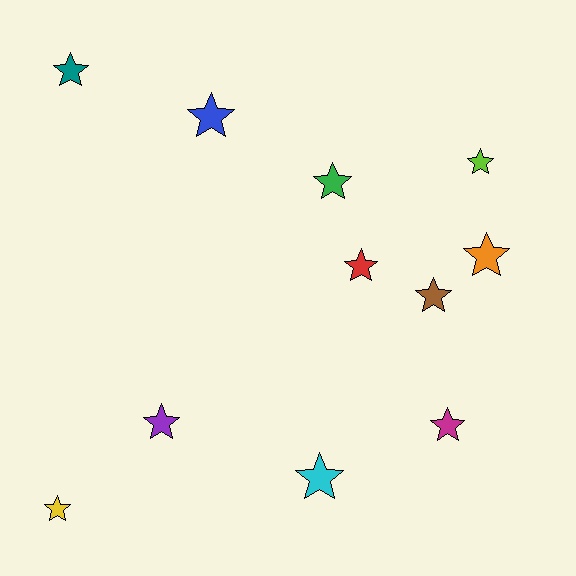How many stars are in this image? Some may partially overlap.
There are 11 stars.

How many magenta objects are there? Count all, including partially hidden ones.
There is 1 magenta object.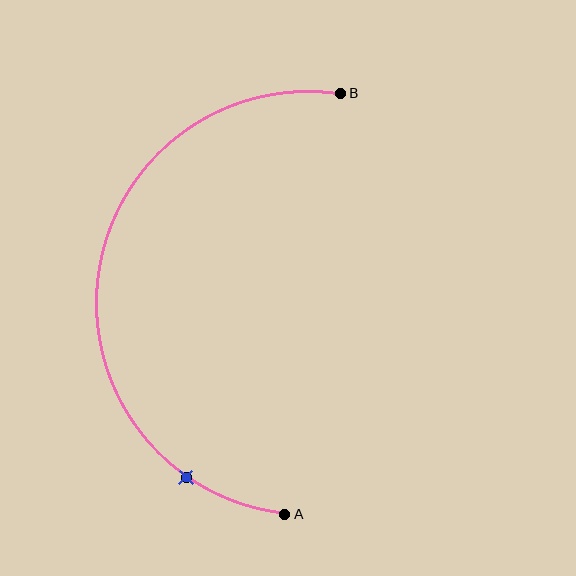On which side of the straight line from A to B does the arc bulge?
The arc bulges to the left of the straight line connecting A and B.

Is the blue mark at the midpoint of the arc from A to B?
No. The blue mark lies on the arc but is closer to endpoint A. The arc midpoint would be at the point on the curve equidistant along the arc from both A and B.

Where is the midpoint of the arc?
The arc midpoint is the point on the curve farthest from the straight line joining A and B. It sits to the left of that line.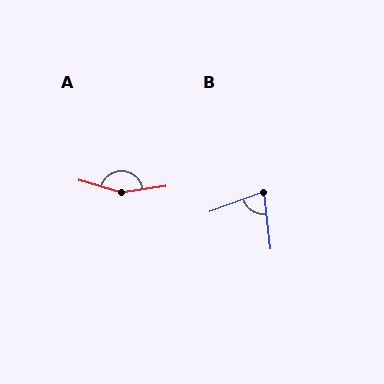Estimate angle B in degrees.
Approximately 77 degrees.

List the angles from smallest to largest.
B (77°), A (156°).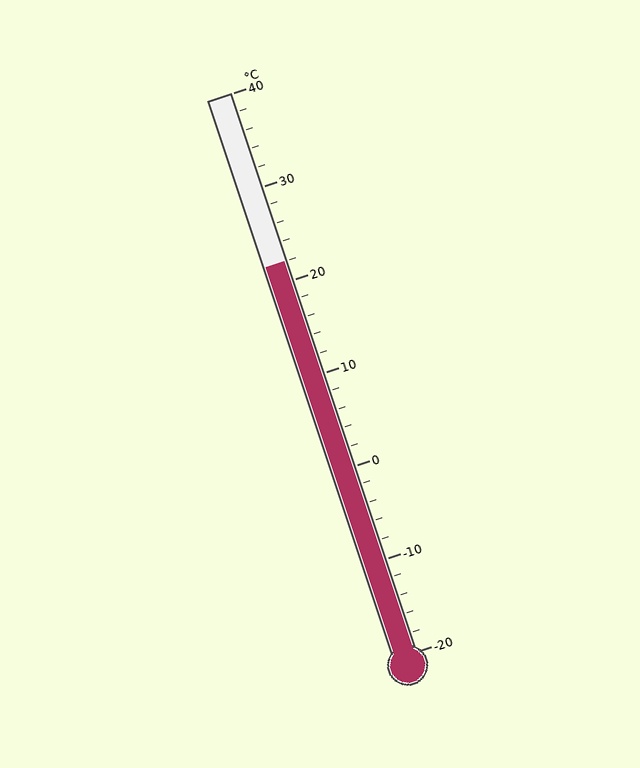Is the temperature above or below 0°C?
The temperature is above 0°C.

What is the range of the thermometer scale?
The thermometer scale ranges from -20°C to 40°C.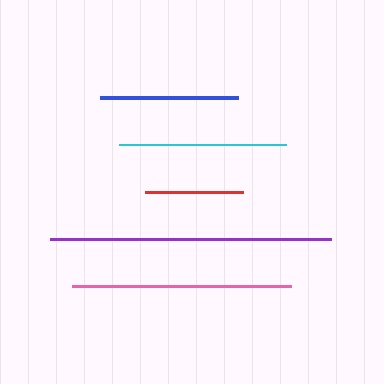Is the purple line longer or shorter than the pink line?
The purple line is longer than the pink line.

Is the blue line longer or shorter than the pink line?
The pink line is longer than the blue line.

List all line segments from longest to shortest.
From longest to shortest: purple, pink, cyan, blue, red.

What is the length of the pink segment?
The pink segment is approximately 219 pixels long.